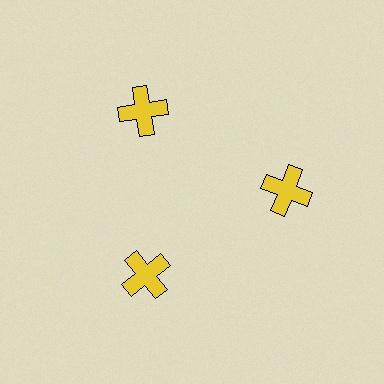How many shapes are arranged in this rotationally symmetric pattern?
There are 3 shapes, arranged in 3 groups of 1.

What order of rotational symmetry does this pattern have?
This pattern has 3-fold rotational symmetry.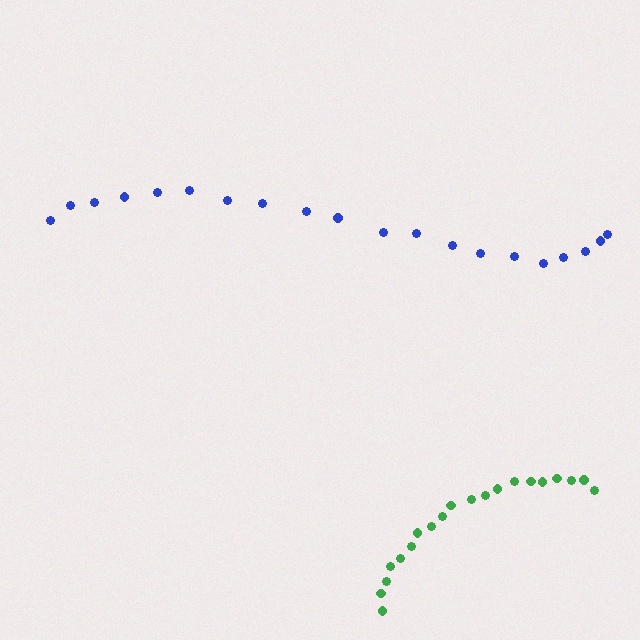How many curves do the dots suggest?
There are 2 distinct paths.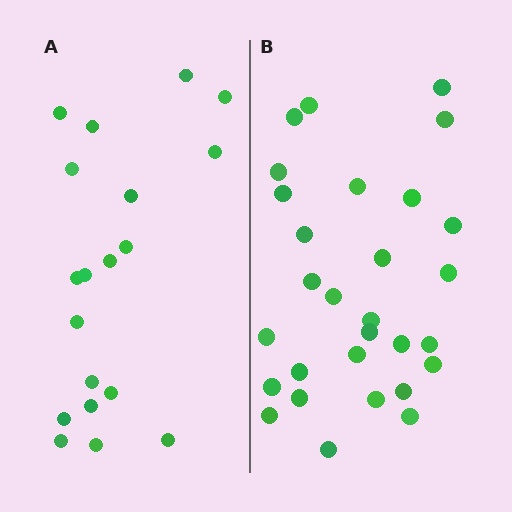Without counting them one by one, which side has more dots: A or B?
Region B (the right region) has more dots.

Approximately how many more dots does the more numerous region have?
Region B has roughly 10 or so more dots than region A.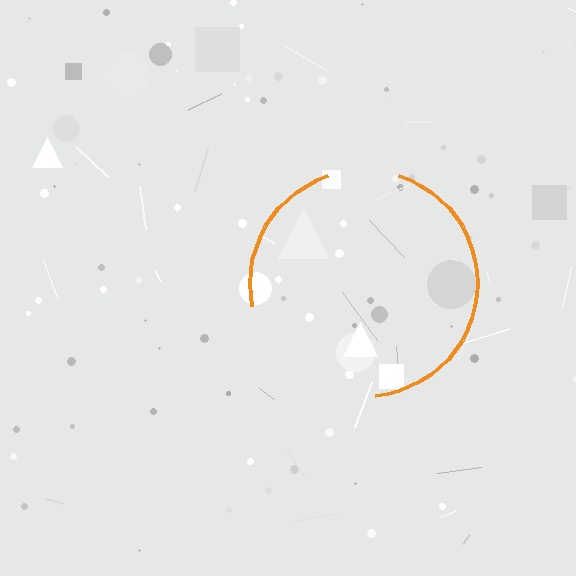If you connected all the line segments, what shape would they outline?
They would outline a circle.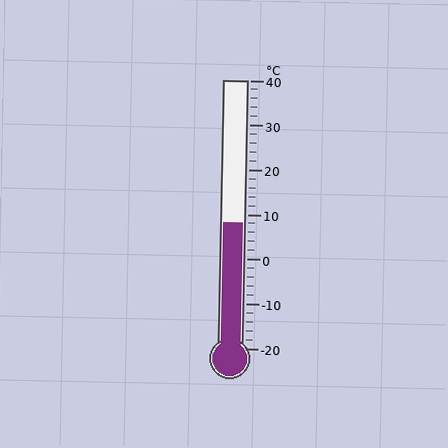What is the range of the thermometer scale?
The thermometer scale ranges from -20°C to 40°C.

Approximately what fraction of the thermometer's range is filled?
The thermometer is filled to approximately 45% of its range.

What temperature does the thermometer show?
The thermometer shows approximately 8°C.